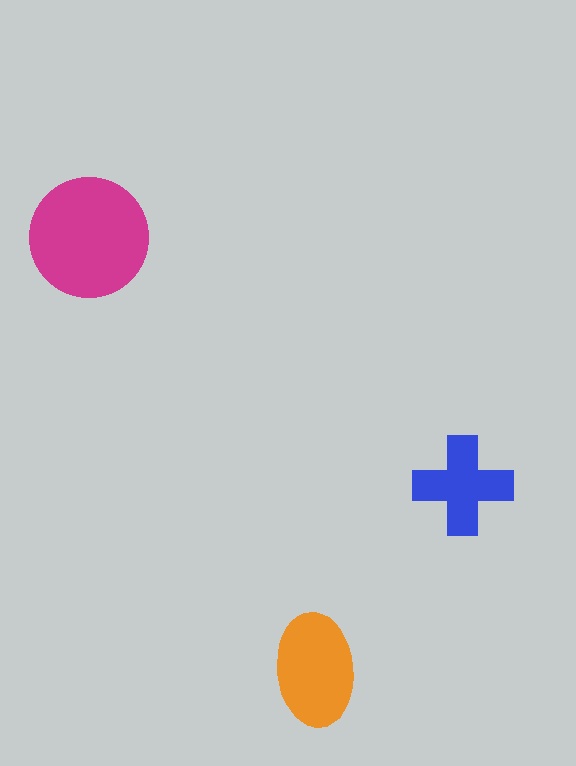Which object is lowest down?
The orange ellipse is bottommost.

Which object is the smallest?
The blue cross.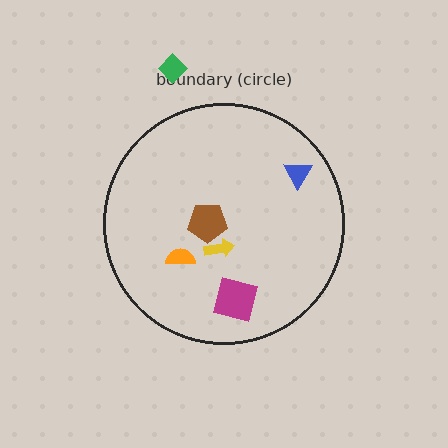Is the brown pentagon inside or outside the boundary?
Inside.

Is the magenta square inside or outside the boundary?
Inside.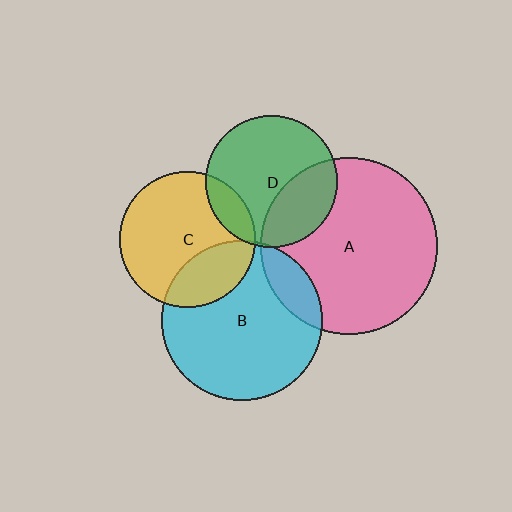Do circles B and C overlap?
Yes.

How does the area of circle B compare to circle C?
Approximately 1.4 times.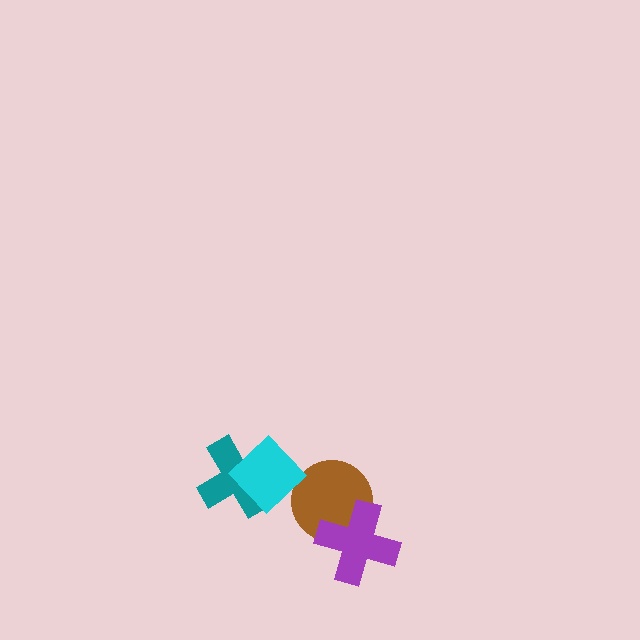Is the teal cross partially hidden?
Yes, it is partially covered by another shape.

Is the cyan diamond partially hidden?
No, no other shape covers it.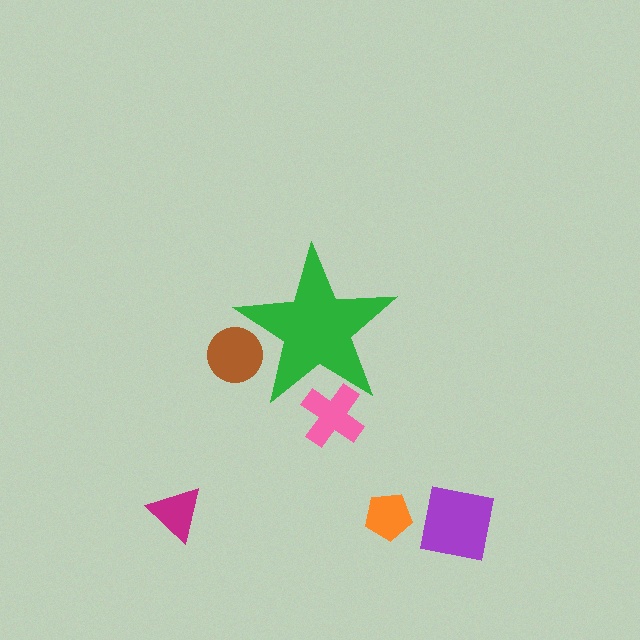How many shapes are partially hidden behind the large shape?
2 shapes are partially hidden.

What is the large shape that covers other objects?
A green star.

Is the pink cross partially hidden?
Yes, the pink cross is partially hidden behind the green star.